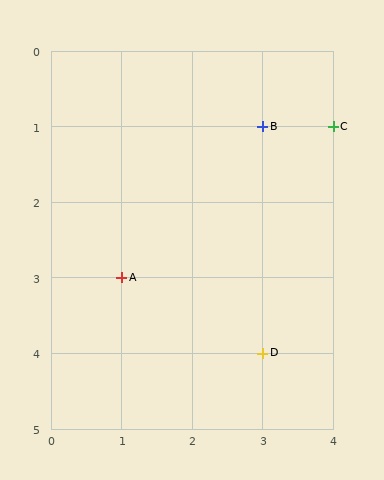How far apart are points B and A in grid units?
Points B and A are 2 columns and 2 rows apart (about 2.8 grid units diagonally).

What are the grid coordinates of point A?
Point A is at grid coordinates (1, 3).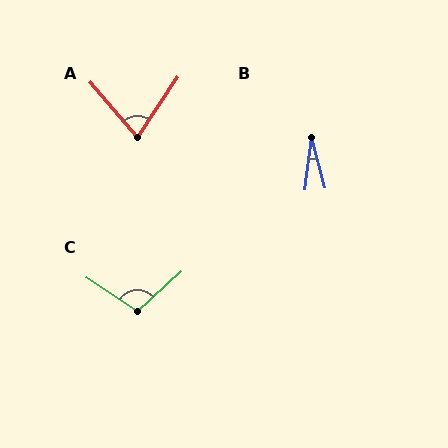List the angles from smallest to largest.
B (23°), A (74°), C (105°).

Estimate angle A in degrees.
Approximately 74 degrees.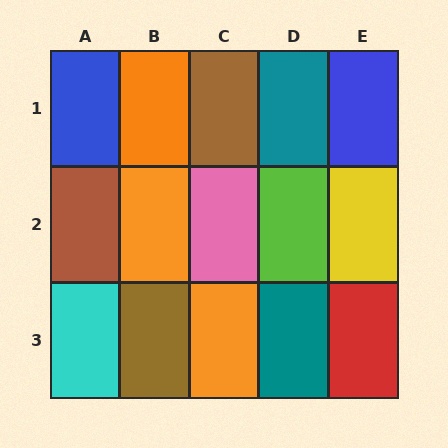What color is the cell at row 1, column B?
Orange.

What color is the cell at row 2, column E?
Yellow.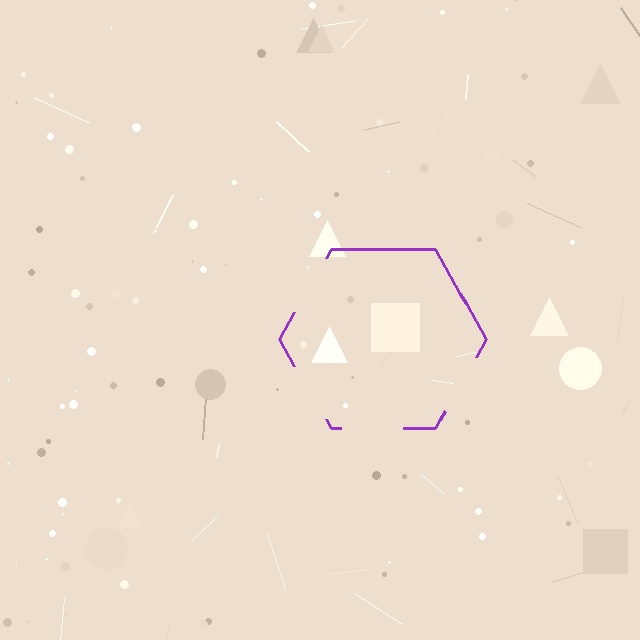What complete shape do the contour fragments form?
The contour fragments form a hexagon.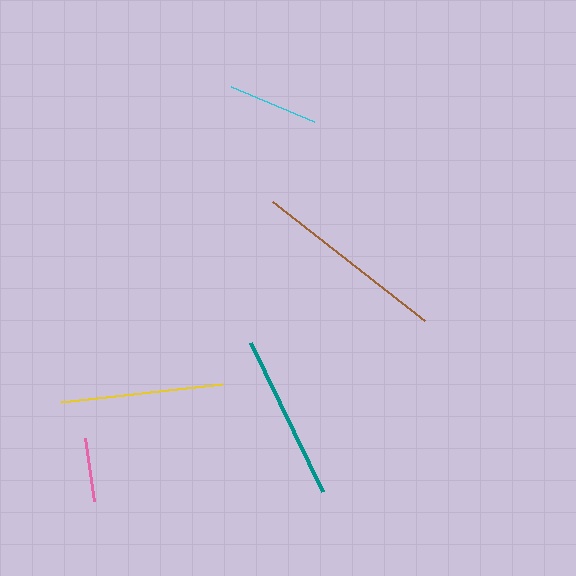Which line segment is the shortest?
The pink line is the shortest at approximately 64 pixels.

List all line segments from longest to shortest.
From longest to shortest: brown, teal, yellow, cyan, pink.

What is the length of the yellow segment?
The yellow segment is approximately 162 pixels long.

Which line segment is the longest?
The brown line is the longest at approximately 193 pixels.